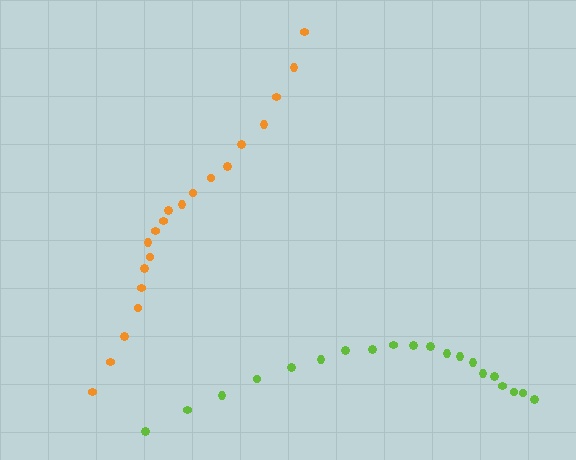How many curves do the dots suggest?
There are 2 distinct paths.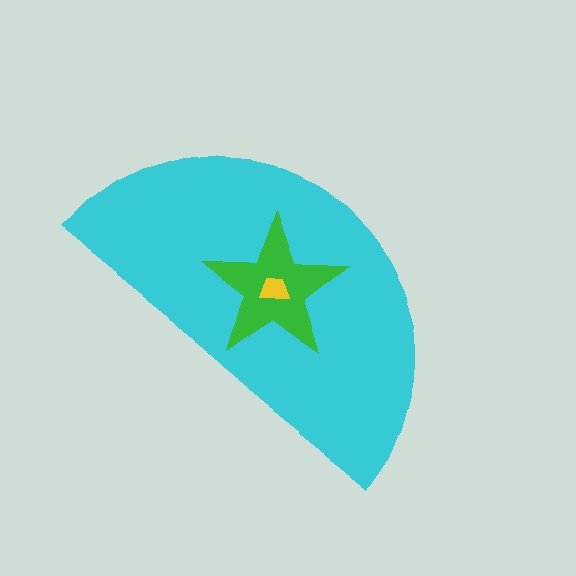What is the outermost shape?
The cyan semicircle.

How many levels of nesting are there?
3.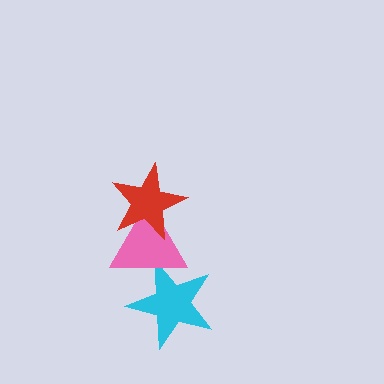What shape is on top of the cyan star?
The pink triangle is on top of the cyan star.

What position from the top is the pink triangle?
The pink triangle is 2nd from the top.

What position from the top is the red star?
The red star is 1st from the top.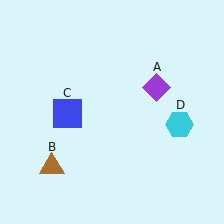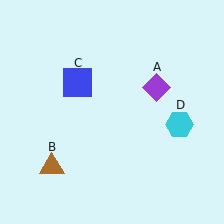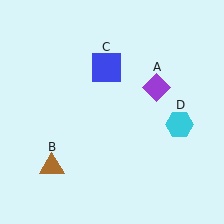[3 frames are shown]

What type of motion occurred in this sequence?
The blue square (object C) rotated clockwise around the center of the scene.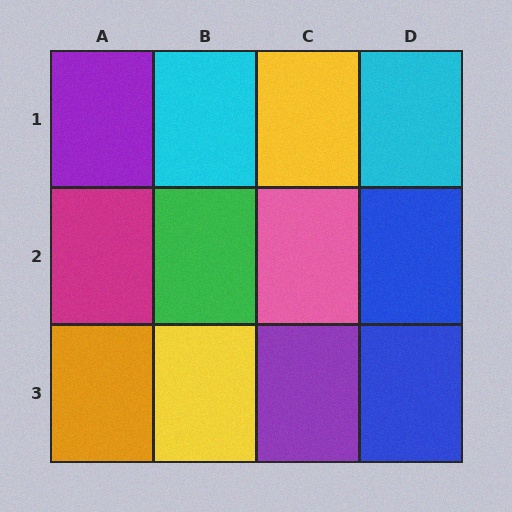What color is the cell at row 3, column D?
Blue.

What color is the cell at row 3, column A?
Orange.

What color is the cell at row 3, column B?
Yellow.